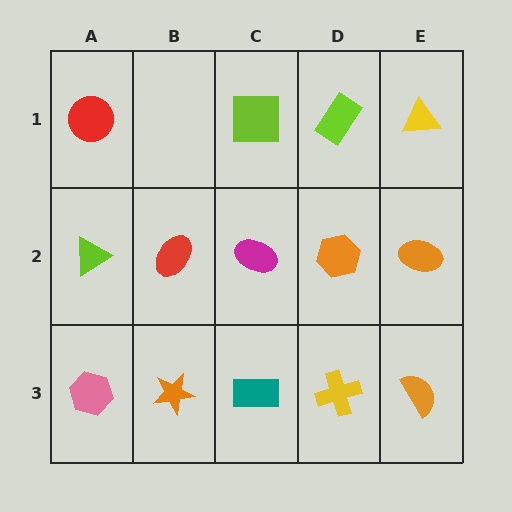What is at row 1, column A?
A red circle.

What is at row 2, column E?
An orange ellipse.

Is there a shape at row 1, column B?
No, that cell is empty.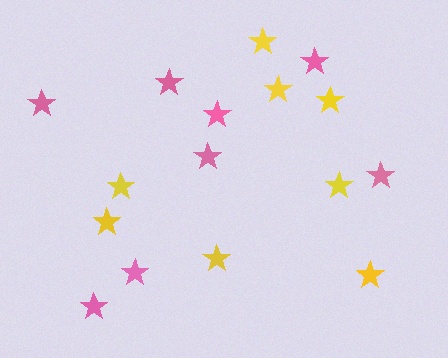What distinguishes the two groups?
There are 2 groups: one group of pink stars (8) and one group of yellow stars (8).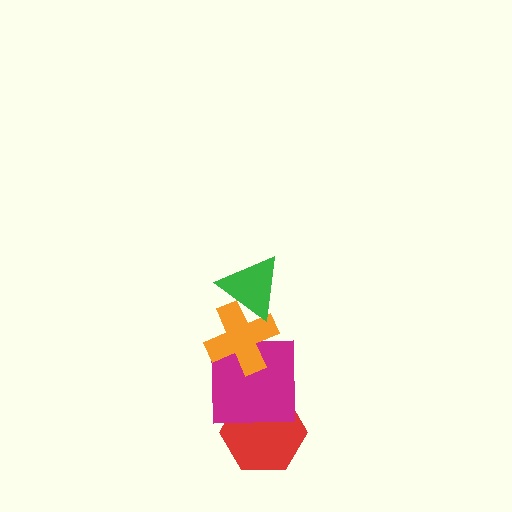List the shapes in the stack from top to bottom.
From top to bottom: the green triangle, the orange cross, the magenta square, the red hexagon.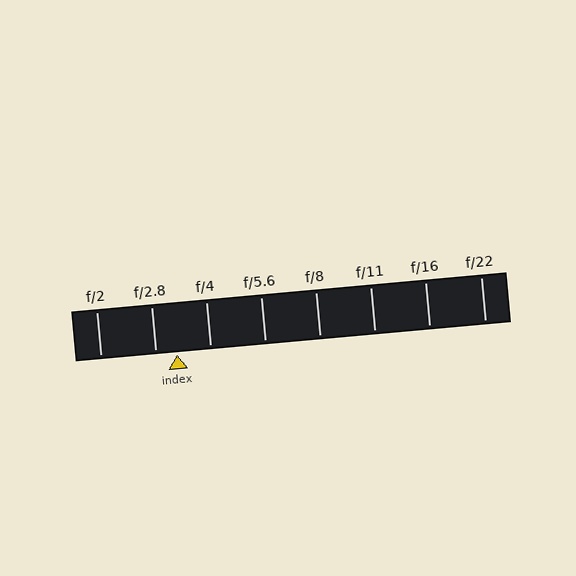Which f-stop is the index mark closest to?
The index mark is closest to f/2.8.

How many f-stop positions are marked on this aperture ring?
There are 8 f-stop positions marked.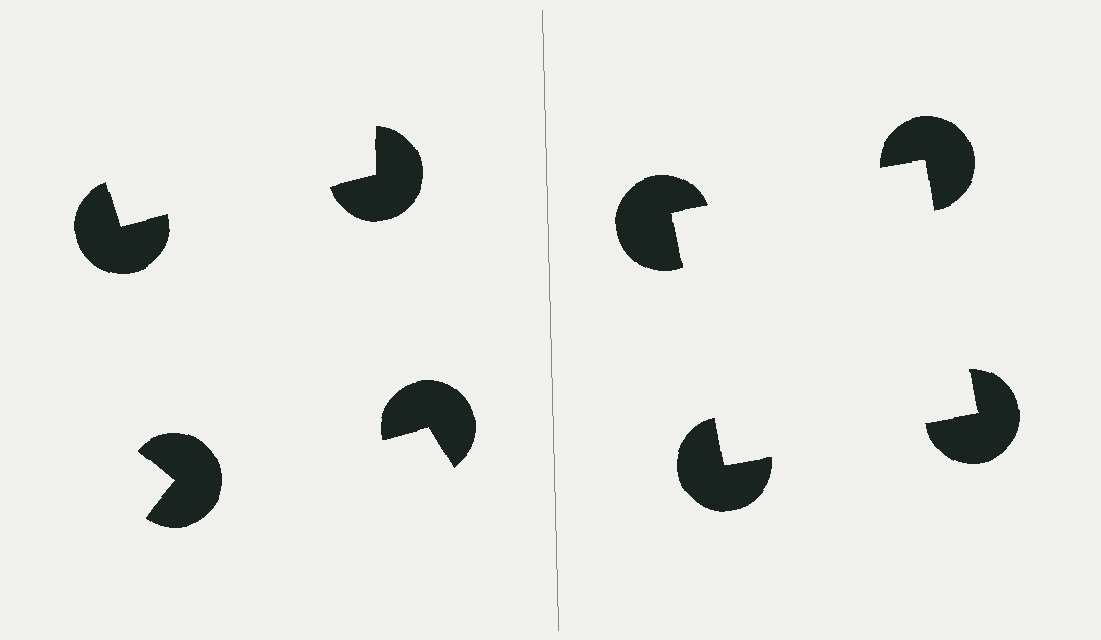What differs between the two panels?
The pac-man discs are positioned identically on both sides; only the wedge orientations differ. On the right they align to a square; on the left they are misaligned.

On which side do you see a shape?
An illusory square appears on the right side. On the left side the wedge cuts are rotated, so no coherent shape forms.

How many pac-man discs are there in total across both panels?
8 — 4 on each side.